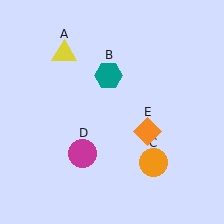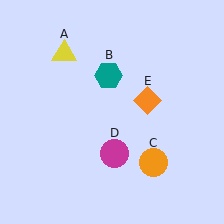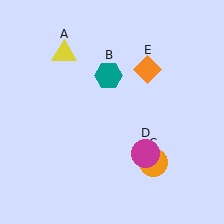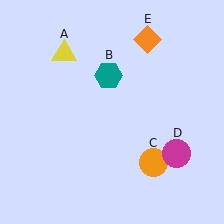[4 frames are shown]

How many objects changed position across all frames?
2 objects changed position: magenta circle (object D), orange diamond (object E).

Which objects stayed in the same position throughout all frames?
Yellow triangle (object A) and teal hexagon (object B) and orange circle (object C) remained stationary.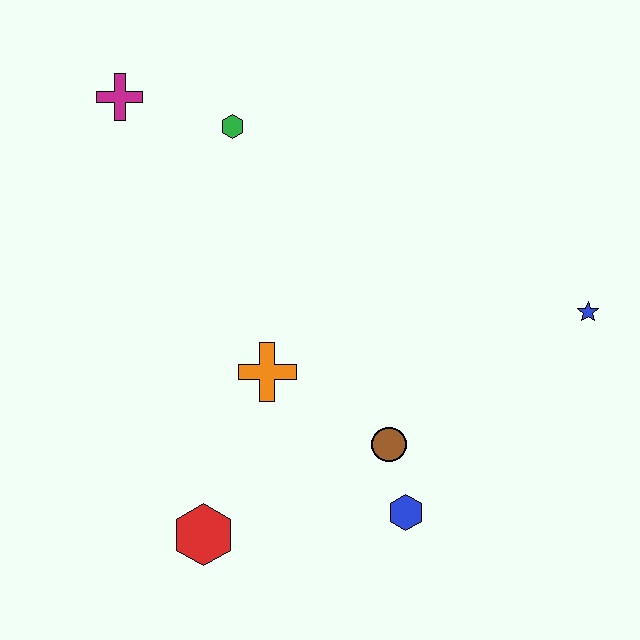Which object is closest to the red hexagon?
The orange cross is closest to the red hexagon.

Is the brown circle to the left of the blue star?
Yes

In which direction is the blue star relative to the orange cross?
The blue star is to the right of the orange cross.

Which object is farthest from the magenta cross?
The blue star is farthest from the magenta cross.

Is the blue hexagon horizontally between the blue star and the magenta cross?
Yes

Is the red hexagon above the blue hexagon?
No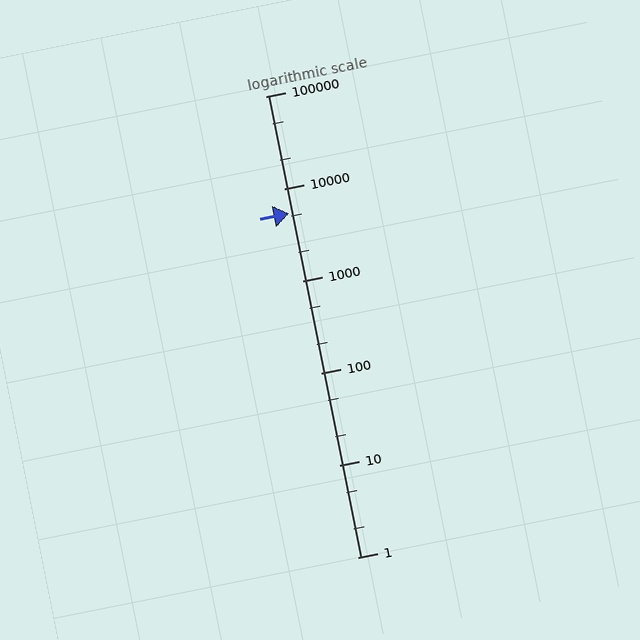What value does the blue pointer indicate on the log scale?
The pointer indicates approximately 5400.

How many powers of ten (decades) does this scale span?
The scale spans 5 decades, from 1 to 100000.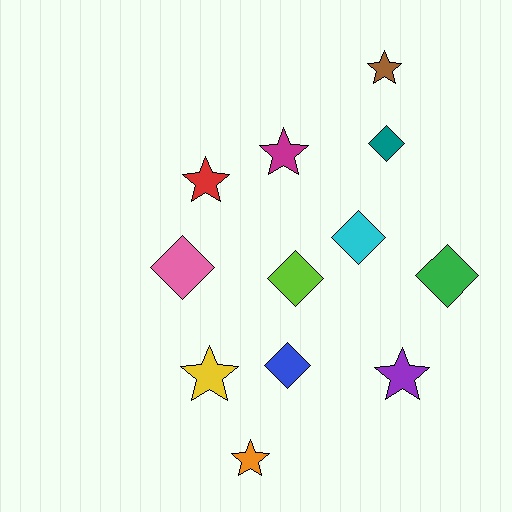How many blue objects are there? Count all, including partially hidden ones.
There is 1 blue object.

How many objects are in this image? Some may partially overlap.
There are 12 objects.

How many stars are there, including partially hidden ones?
There are 6 stars.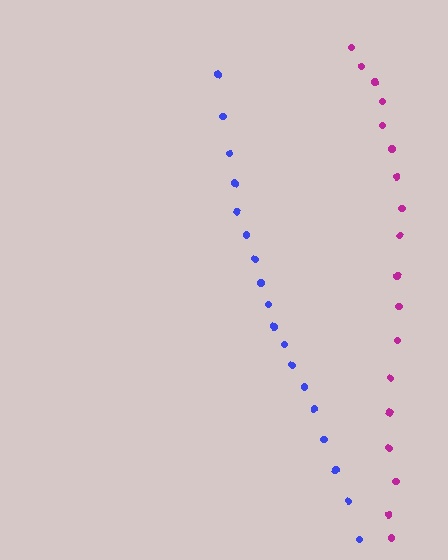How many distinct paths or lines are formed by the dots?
There are 2 distinct paths.